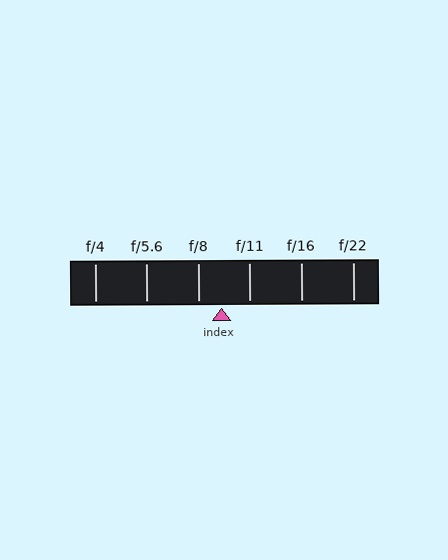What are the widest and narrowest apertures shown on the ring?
The widest aperture shown is f/4 and the narrowest is f/22.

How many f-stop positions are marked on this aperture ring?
There are 6 f-stop positions marked.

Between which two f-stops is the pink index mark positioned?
The index mark is between f/8 and f/11.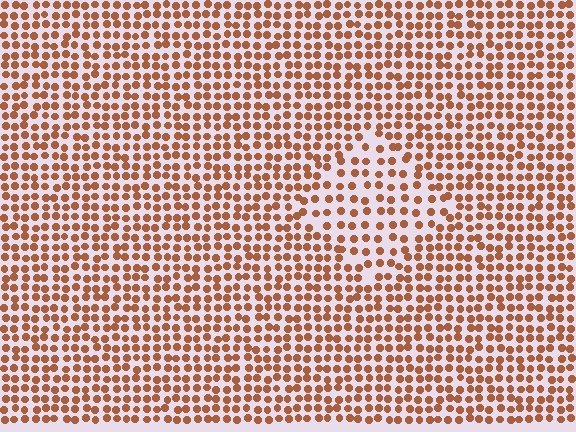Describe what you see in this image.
The image contains small brown elements arranged at two different densities. A diamond-shaped region is visible where the elements are less densely packed than the surrounding area.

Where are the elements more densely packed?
The elements are more densely packed outside the diamond boundary.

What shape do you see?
I see a diamond.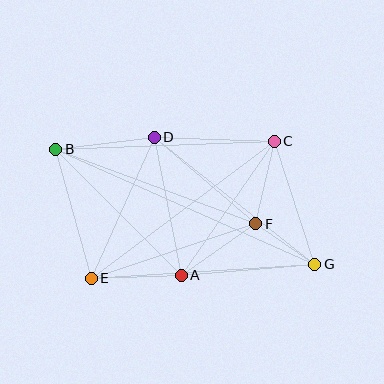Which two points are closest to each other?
Points F and G are closest to each other.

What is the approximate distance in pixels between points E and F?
The distance between E and F is approximately 173 pixels.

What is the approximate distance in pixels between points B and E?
The distance between B and E is approximately 134 pixels.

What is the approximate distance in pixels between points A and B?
The distance between A and B is approximately 178 pixels.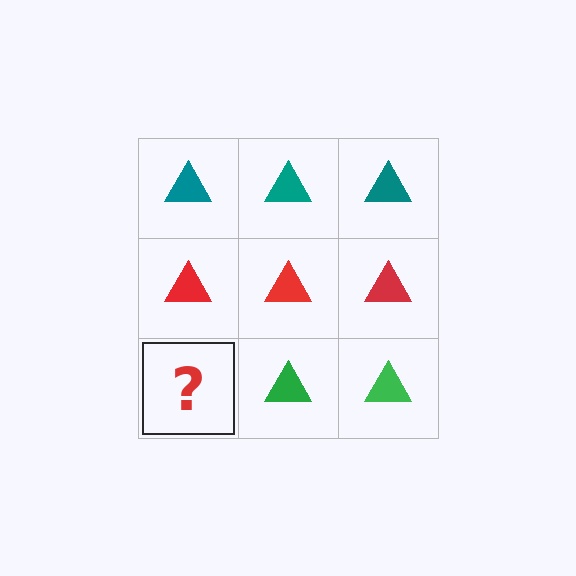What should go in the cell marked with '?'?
The missing cell should contain a green triangle.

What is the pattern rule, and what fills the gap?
The rule is that each row has a consistent color. The gap should be filled with a green triangle.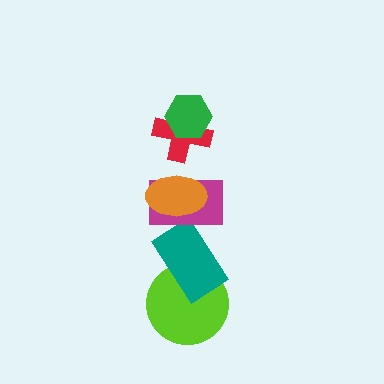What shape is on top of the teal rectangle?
The magenta rectangle is on top of the teal rectangle.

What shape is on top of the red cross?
The green hexagon is on top of the red cross.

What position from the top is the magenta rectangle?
The magenta rectangle is 4th from the top.